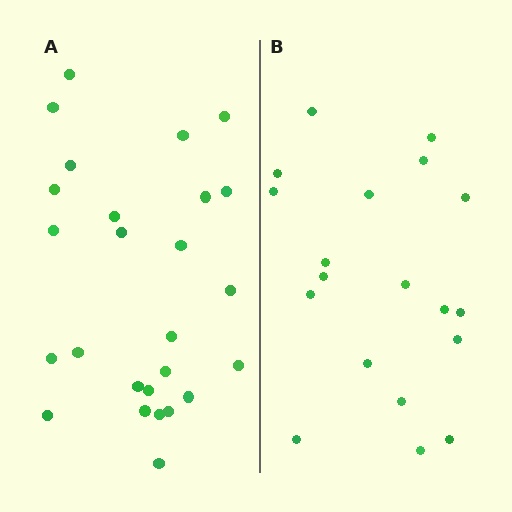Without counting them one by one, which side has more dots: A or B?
Region A (the left region) has more dots.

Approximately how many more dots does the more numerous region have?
Region A has roughly 8 or so more dots than region B.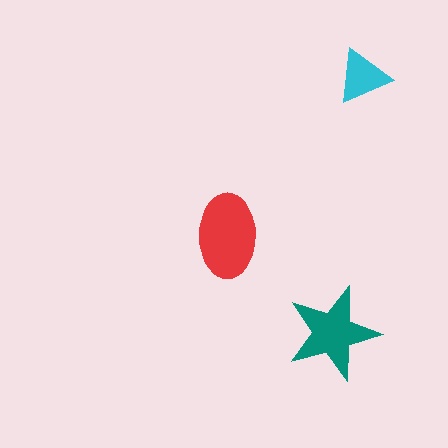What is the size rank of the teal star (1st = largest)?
2nd.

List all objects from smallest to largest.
The cyan triangle, the teal star, the red ellipse.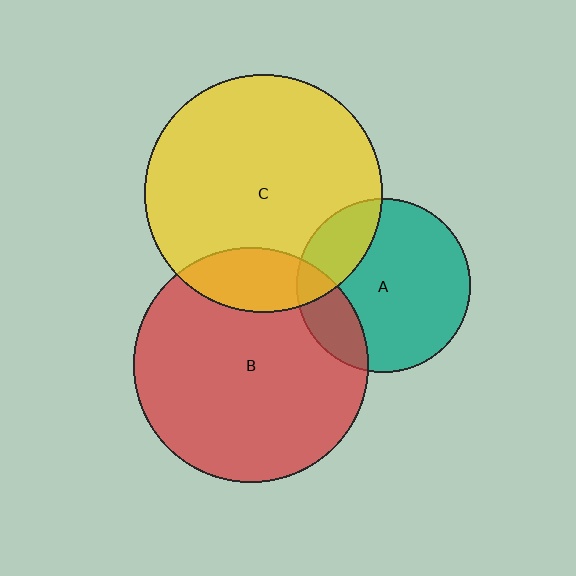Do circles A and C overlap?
Yes.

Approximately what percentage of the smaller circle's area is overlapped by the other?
Approximately 20%.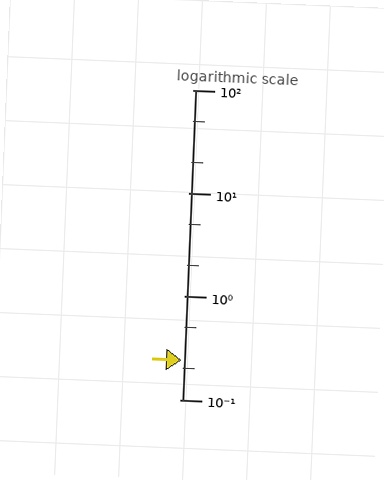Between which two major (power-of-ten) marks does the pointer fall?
The pointer is between 0.1 and 1.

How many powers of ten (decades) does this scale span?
The scale spans 3 decades, from 0.1 to 100.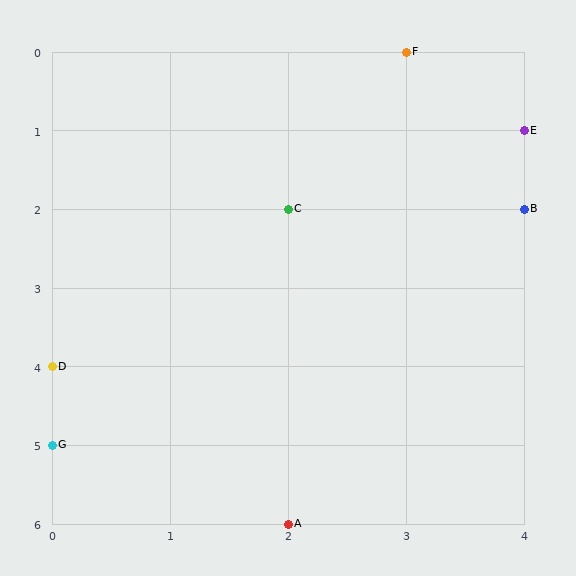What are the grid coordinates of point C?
Point C is at grid coordinates (2, 2).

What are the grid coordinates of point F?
Point F is at grid coordinates (3, 0).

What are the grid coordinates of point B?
Point B is at grid coordinates (4, 2).